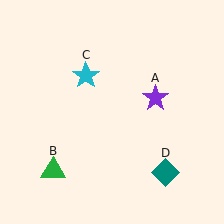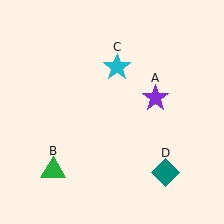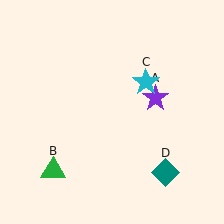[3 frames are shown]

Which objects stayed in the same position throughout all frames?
Purple star (object A) and green triangle (object B) and teal diamond (object D) remained stationary.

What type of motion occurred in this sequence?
The cyan star (object C) rotated clockwise around the center of the scene.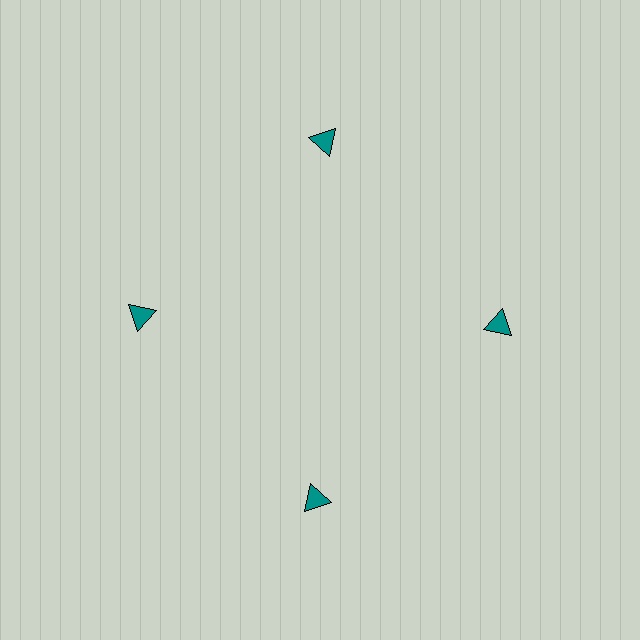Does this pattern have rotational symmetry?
Yes, this pattern has 4-fold rotational symmetry. It looks the same after rotating 90 degrees around the center.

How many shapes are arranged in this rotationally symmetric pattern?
There are 4 shapes, arranged in 4 groups of 1.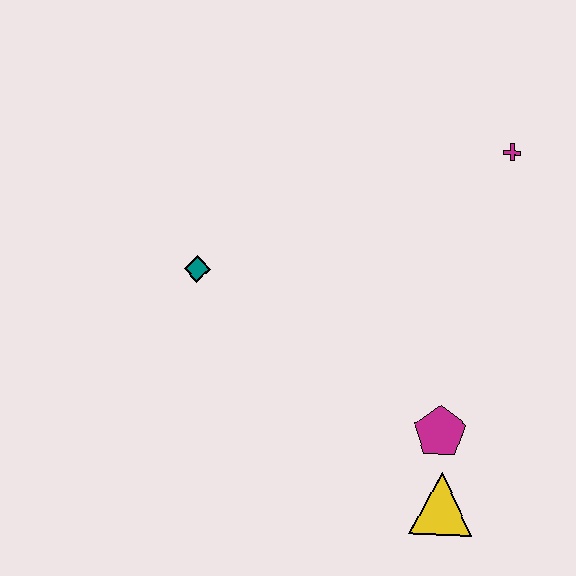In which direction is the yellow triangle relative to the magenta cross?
The yellow triangle is below the magenta cross.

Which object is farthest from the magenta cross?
The yellow triangle is farthest from the magenta cross.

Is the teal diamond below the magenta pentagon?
No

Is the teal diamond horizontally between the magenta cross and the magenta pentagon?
No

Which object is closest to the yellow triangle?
The magenta pentagon is closest to the yellow triangle.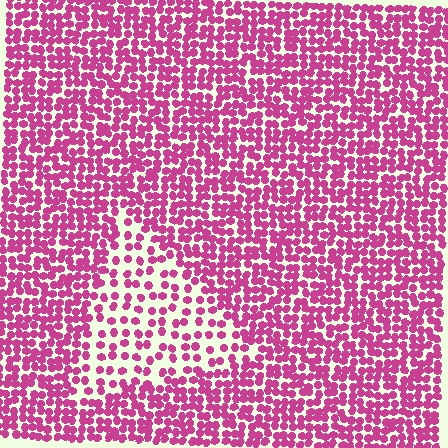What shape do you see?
I see a triangle.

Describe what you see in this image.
The image contains small magenta elements arranged at two different densities. A triangle-shaped region is visible where the elements are less densely packed than the surrounding area.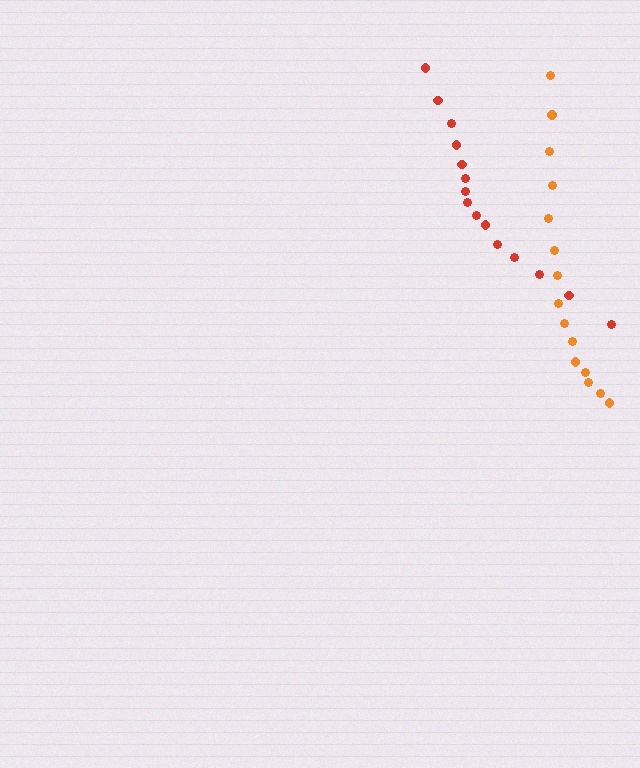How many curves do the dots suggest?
There are 2 distinct paths.